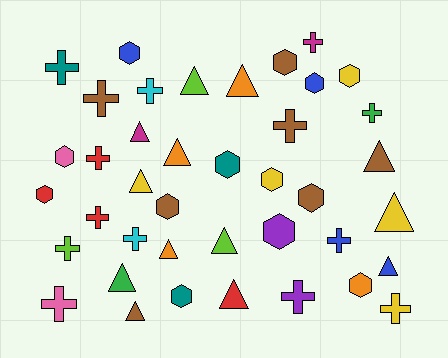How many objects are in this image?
There are 40 objects.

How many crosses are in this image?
There are 14 crosses.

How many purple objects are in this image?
There are 2 purple objects.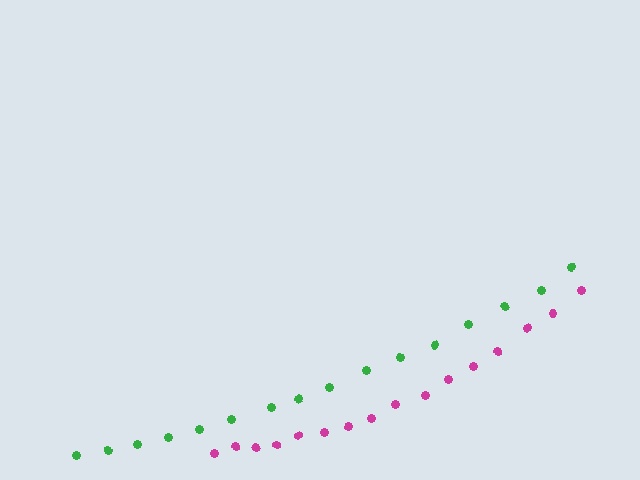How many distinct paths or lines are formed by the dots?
There are 2 distinct paths.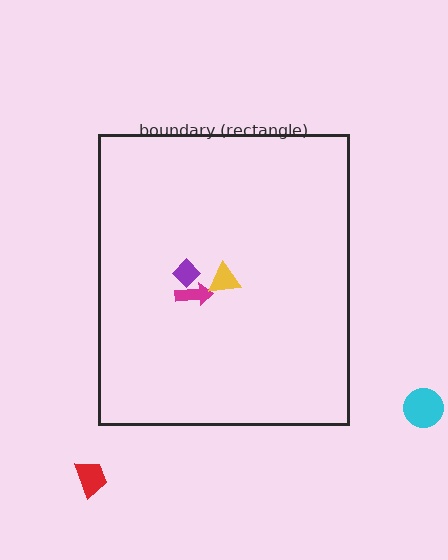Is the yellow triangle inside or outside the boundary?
Inside.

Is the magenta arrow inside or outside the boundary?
Inside.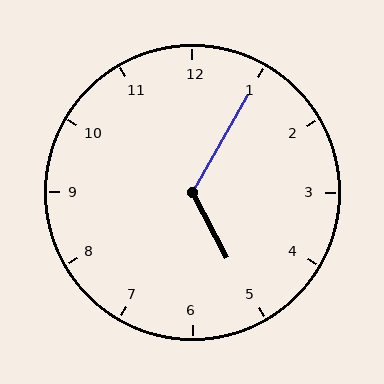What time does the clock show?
5:05.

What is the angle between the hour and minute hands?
Approximately 122 degrees.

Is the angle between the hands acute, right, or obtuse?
It is obtuse.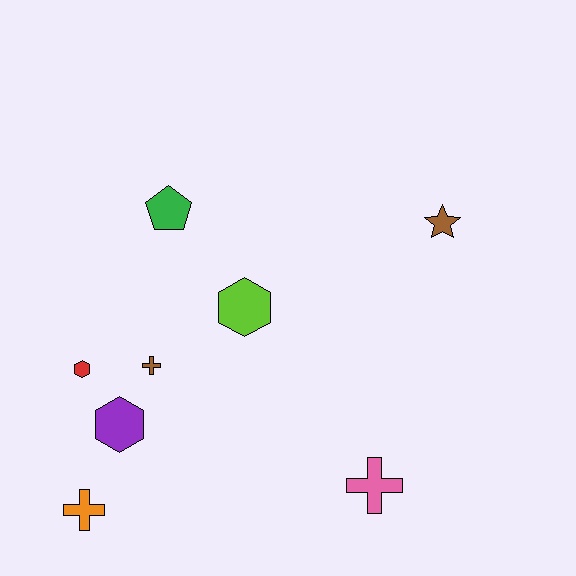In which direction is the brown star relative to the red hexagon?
The brown star is to the right of the red hexagon.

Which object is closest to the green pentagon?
The lime hexagon is closest to the green pentagon.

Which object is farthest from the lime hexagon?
The orange cross is farthest from the lime hexagon.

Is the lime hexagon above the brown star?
No